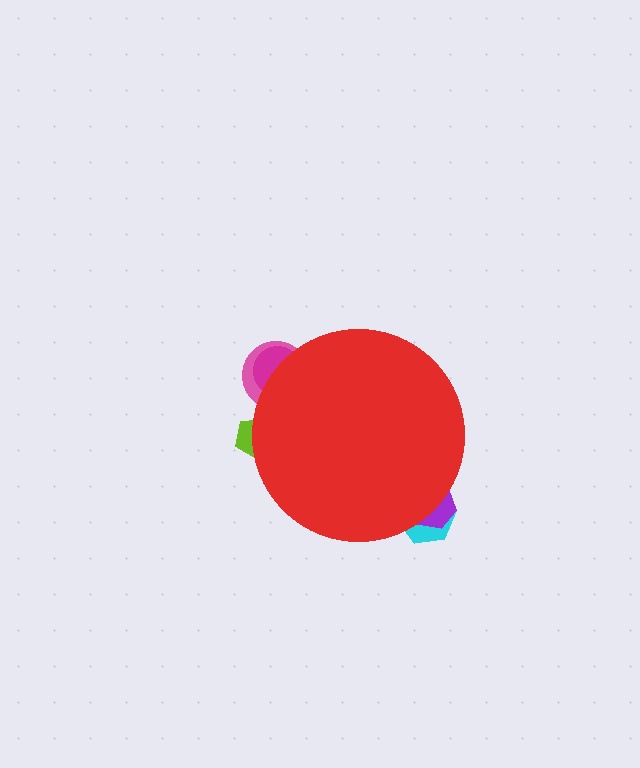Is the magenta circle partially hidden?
Yes, the magenta circle is partially hidden behind the red circle.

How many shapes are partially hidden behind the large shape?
5 shapes are partially hidden.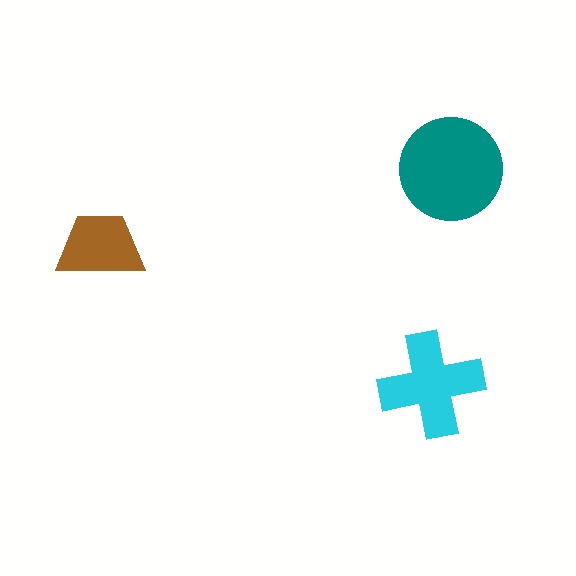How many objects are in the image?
There are 3 objects in the image.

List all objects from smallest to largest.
The brown trapezoid, the cyan cross, the teal circle.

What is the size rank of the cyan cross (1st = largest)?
2nd.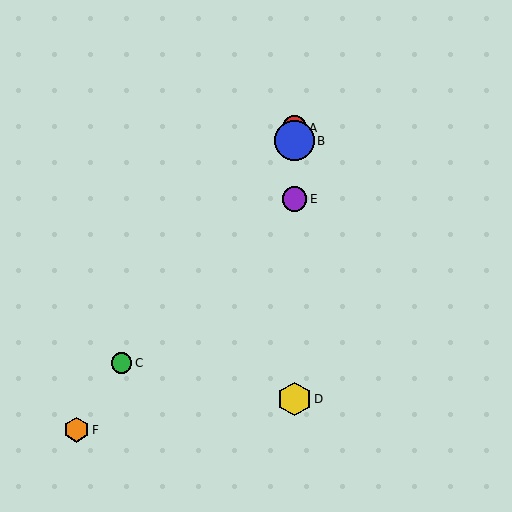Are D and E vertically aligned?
Yes, both are at x≈295.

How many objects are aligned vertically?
4 objects (A, B, D, E) are aligned vertically.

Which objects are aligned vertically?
Objects A, B, D, E are aligned vertically.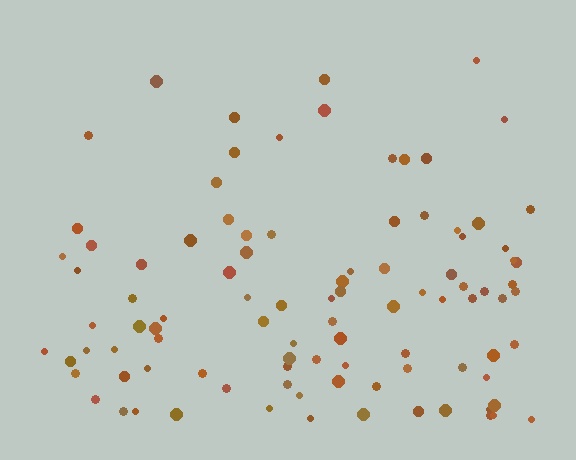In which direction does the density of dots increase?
From top to bottom, with the bottom side densest.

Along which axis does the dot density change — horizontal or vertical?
Vertical.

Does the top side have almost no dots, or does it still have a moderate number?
Still a moderate number, just noticeably fewer than the bottom.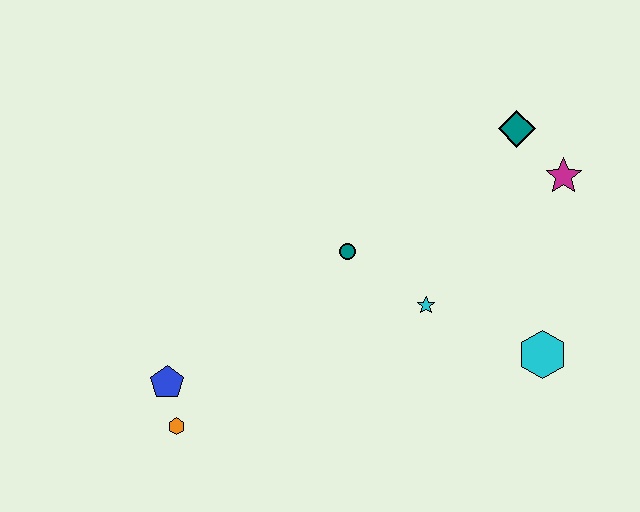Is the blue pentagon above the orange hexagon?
Yes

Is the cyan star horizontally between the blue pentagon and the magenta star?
Yes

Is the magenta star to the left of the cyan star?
No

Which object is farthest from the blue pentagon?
The magenta star is farthest from the blue pentagon.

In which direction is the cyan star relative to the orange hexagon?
The cyan star is to the right of the orange hexagon.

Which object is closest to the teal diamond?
The magenta star is closest to the teal diamond.